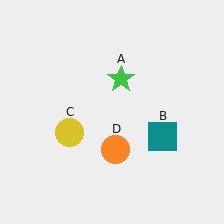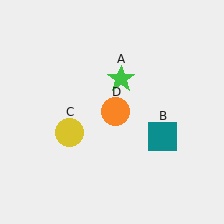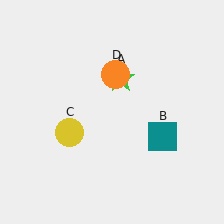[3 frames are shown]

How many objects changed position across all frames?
1 object changed position: orange circle (object D).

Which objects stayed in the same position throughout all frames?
Green star (object A) and teal square (object B) and yellow circle (object C) remained stationary.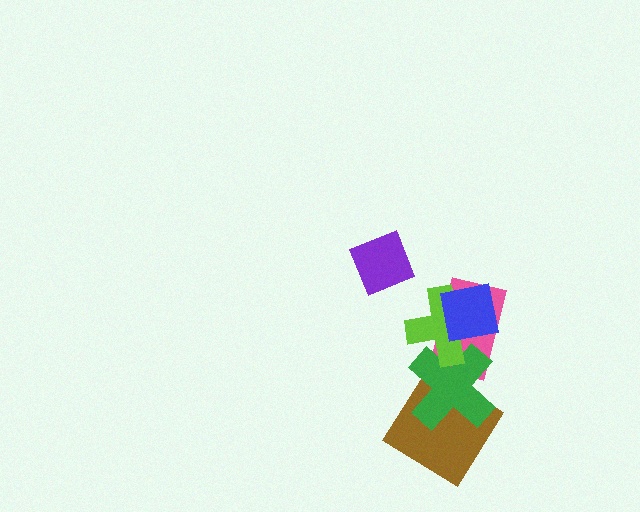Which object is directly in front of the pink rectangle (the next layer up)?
The green cross is directly in front of the pink rectangle.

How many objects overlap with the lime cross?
3 objects overlap with the lime cross.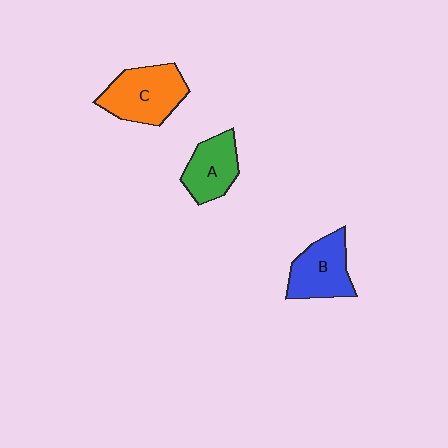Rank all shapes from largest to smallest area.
From largest to smallest: C (orange), B (blue), A (green).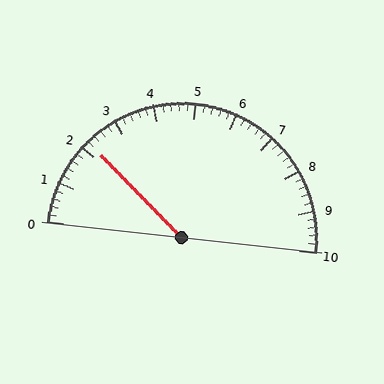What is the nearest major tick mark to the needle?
The nearest major tick mark is 2.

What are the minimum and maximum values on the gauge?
The gauge ranges from 0 to 10.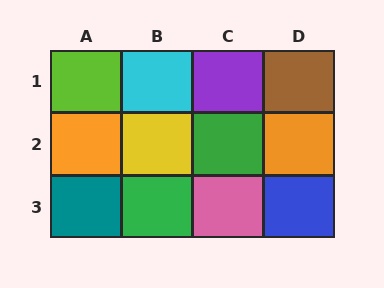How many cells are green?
2 cells are green.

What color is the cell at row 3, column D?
Blue.